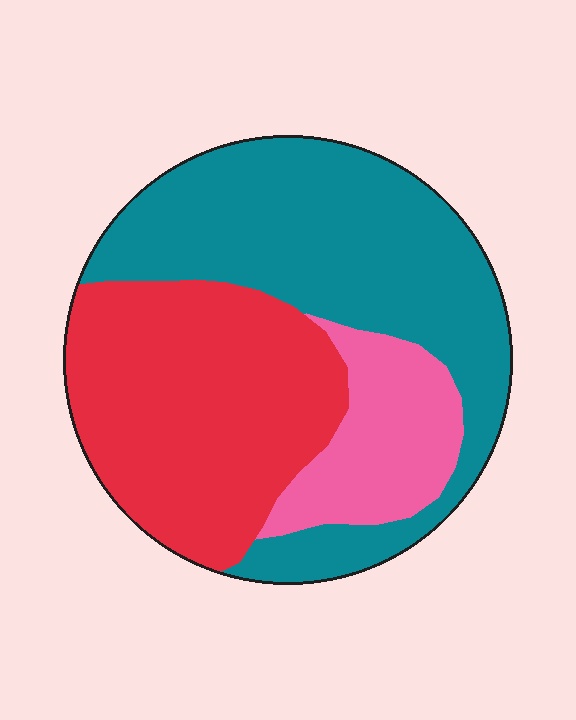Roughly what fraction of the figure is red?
Red covers roughly 40% of the figure.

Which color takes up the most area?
Teal, at roughly 45%.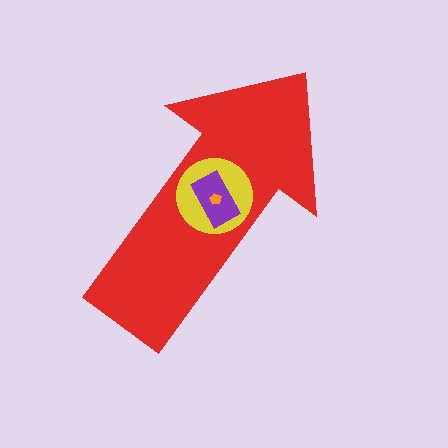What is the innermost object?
The orange pentagon.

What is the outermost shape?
The red arrow.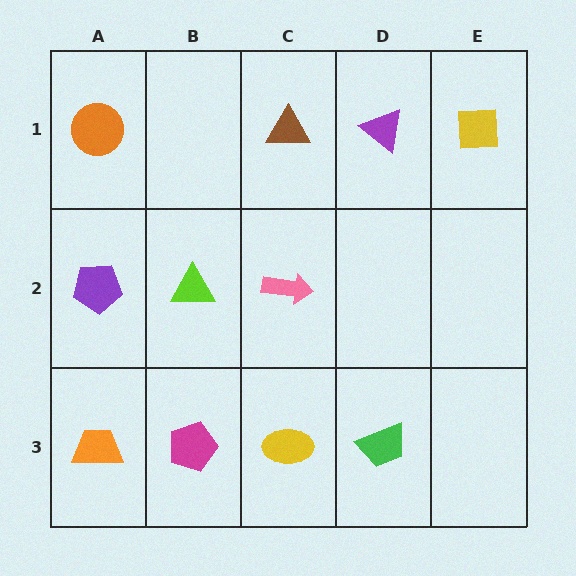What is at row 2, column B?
A lime triangle.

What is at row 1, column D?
A purple triangle.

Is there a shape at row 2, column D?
No, that cell is empty.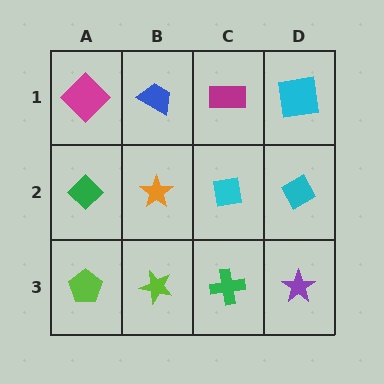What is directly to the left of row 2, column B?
A green diamond.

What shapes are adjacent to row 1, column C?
A cyan square (row 2, column C), a blue trapezoid (row 1, column B), a cyan square (row 1, column D).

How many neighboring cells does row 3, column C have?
3.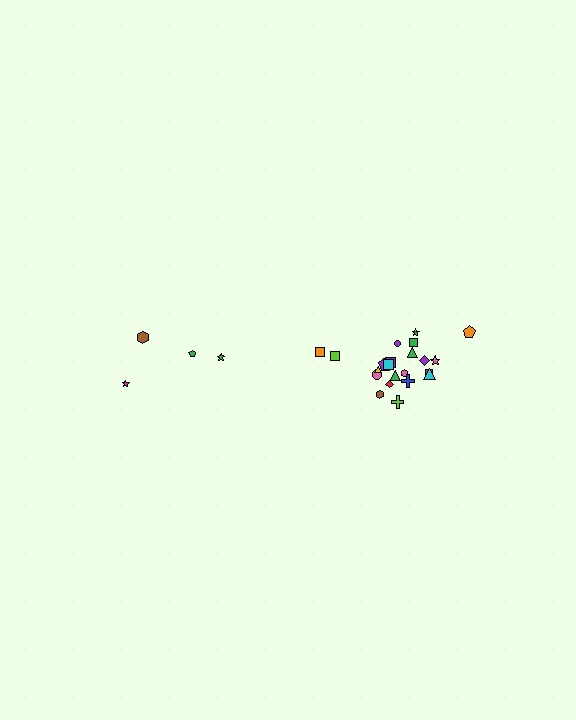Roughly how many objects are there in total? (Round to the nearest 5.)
Roughly 25 objects in total.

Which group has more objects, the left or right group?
The right group.